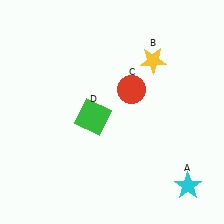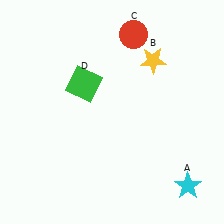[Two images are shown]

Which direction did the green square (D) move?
The green square (D) moved up.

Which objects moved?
The objects that moved are: the red circle (C), the green square (D).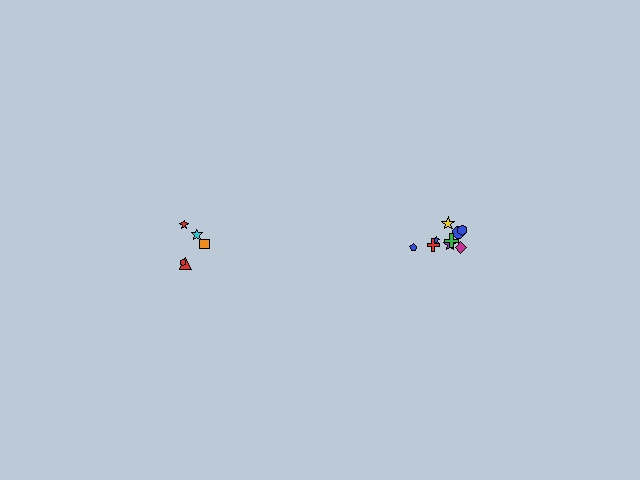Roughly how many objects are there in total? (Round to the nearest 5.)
Roughly 15 objects in total.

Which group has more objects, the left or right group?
The right group.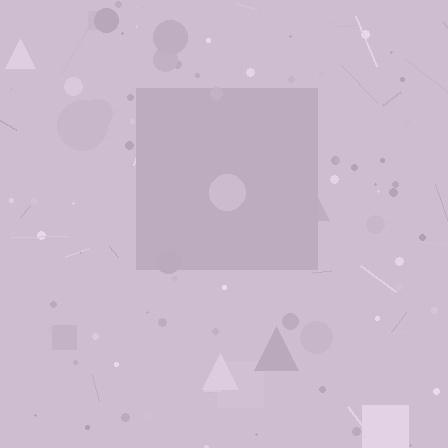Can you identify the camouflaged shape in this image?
The camouflaged shape is a square.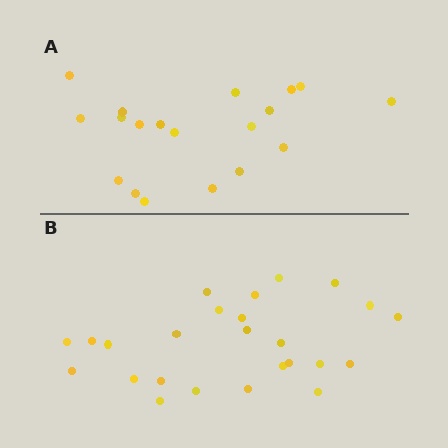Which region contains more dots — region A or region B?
Region B (the bottom region) has more dots.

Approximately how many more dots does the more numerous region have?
Region B has about 6 more dots than region A.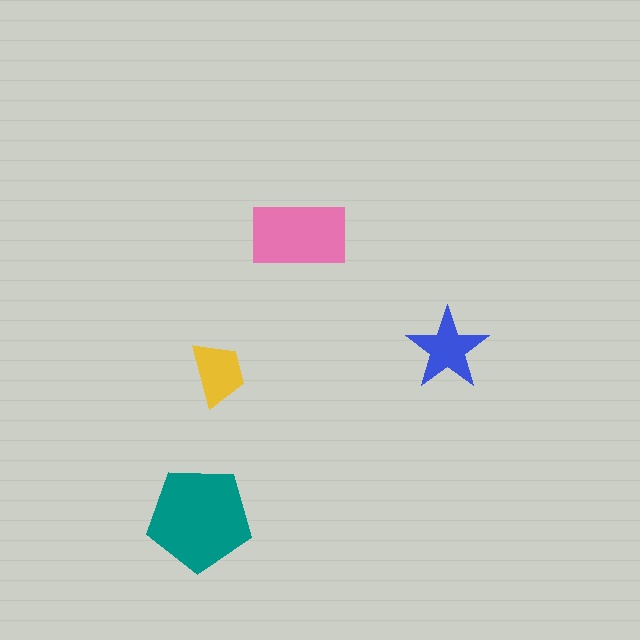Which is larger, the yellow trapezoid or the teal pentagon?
The teal pentagon.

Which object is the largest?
The teal pentagon.